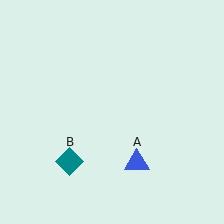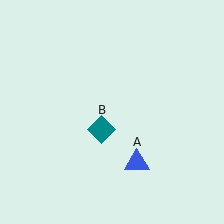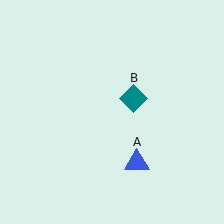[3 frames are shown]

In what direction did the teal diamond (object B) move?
The teal diamond (object B) moved up and to the right.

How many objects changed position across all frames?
1 object changed position: teal diamond (object B).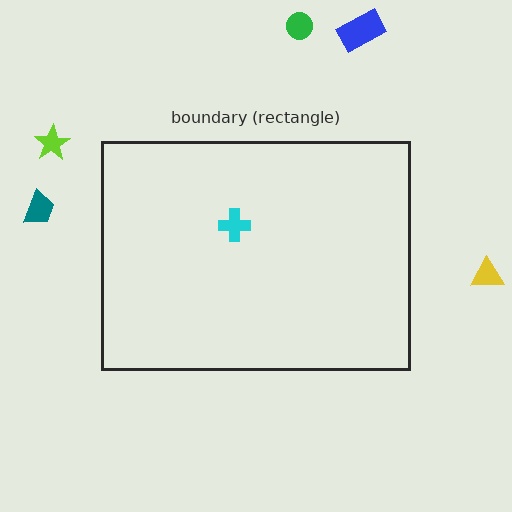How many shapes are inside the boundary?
1 inside, 5 outside.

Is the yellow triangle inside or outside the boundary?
Outside.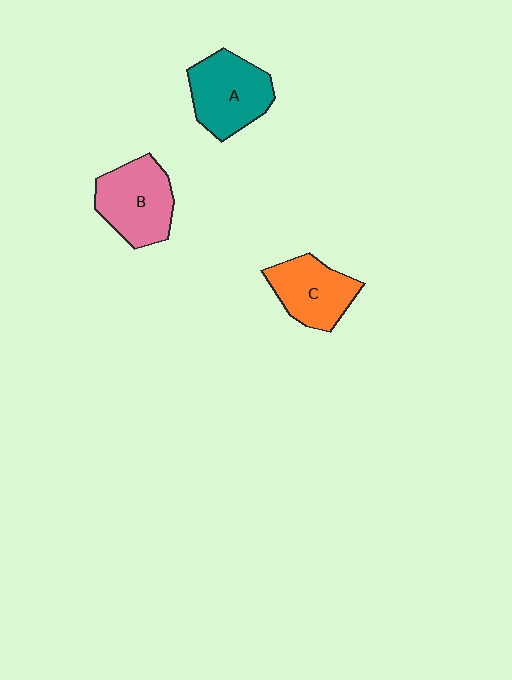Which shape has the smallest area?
Shape C (orange).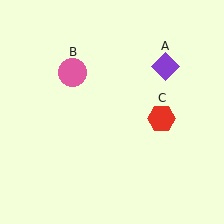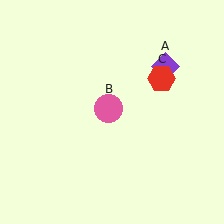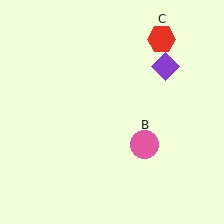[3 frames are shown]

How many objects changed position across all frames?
2 objects changed position: pink circle (object B), red hexagon (object C).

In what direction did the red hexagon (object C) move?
The red hexagon (object C) moved up.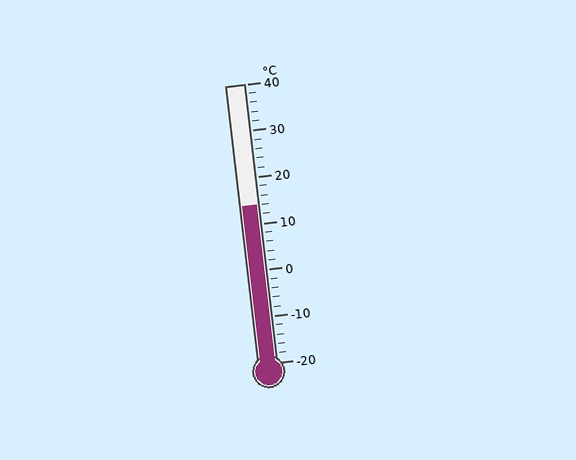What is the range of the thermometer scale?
The thermometer scale ranges from -20°C to 40°C.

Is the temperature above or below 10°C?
The temperature is above 10°C.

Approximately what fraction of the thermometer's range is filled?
The thermometer is filled to approximately 55% of its range.